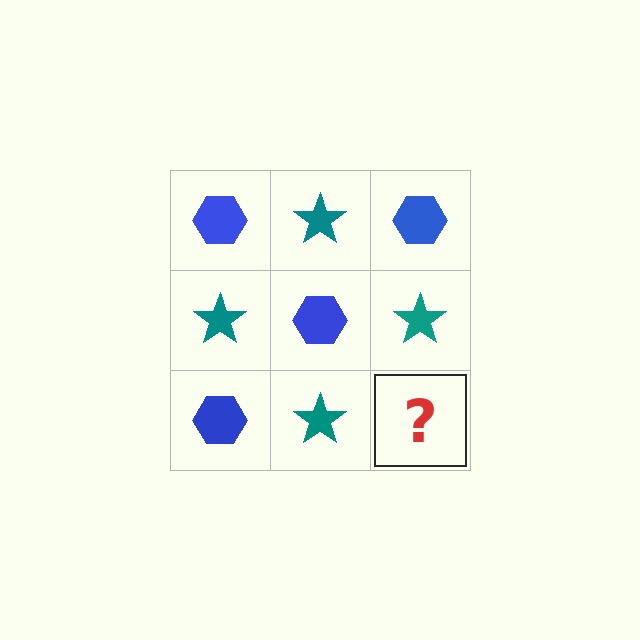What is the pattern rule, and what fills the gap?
The rule is that it alternates blue hexagon and teal star in a checkerboard pattern. The gap should be filled with a blue hexagon.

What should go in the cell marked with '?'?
The missing cell should contain a blue hexagon.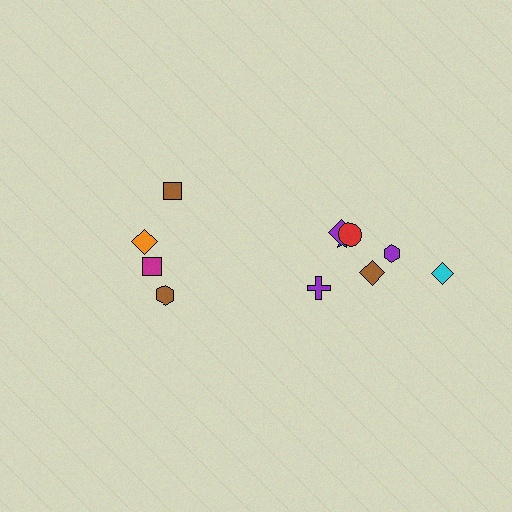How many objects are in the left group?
There are 4 objects.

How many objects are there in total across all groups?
There are 11 objects.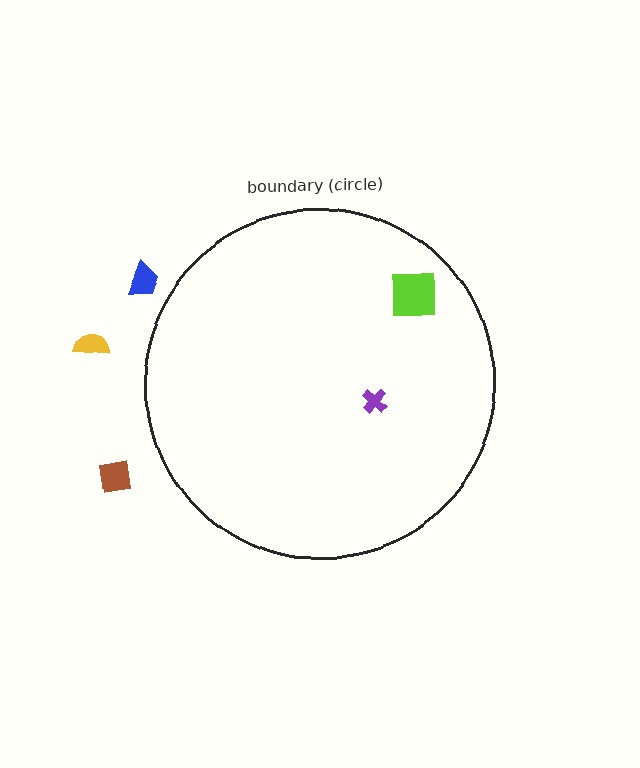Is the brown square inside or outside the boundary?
Outside.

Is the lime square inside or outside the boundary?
Inside.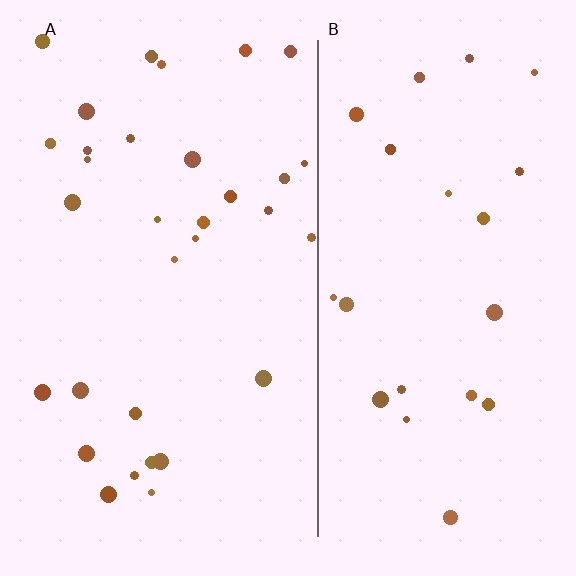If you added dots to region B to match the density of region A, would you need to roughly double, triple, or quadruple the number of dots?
Approximately double.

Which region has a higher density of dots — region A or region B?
A (the left).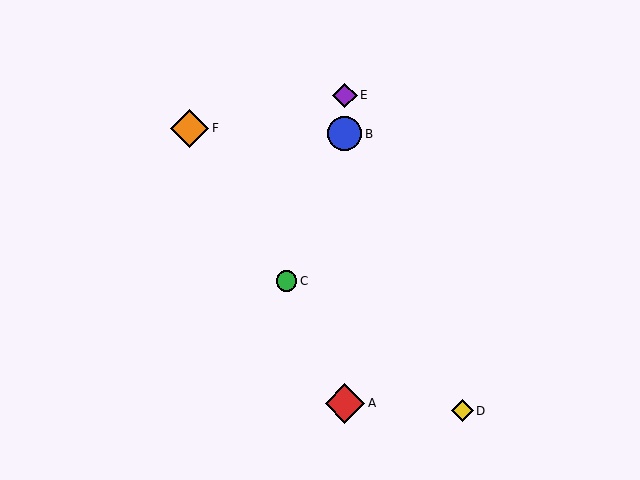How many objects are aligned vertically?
3 objects (A, B, E) are aligned vertically.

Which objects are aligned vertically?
Objects A, B, E are aligned vertically.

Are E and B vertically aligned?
Yes, both are at x≈345.